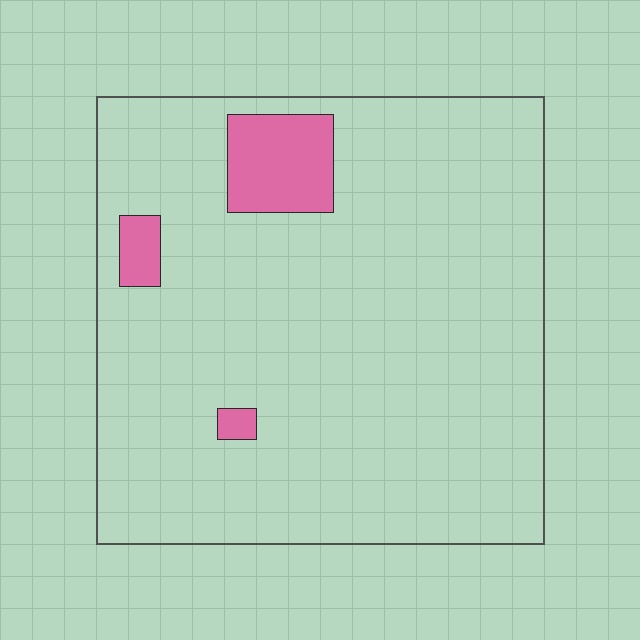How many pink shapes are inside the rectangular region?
3.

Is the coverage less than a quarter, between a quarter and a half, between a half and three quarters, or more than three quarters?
Less than a quarter.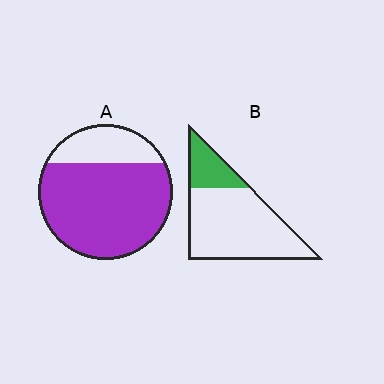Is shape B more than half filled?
No.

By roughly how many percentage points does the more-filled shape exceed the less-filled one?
By roughly 55 percentage points (A over B).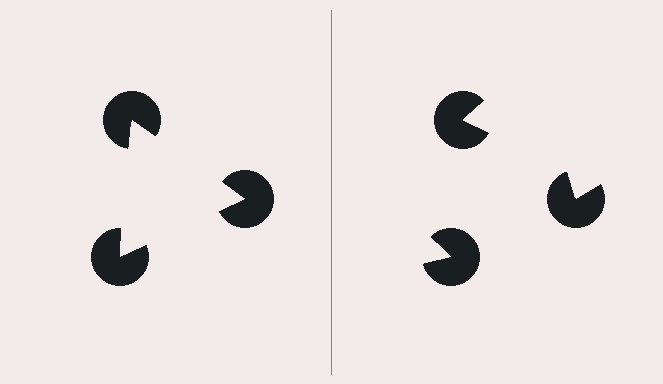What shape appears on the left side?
An illusory triangle.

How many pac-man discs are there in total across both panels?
6 — 3 on each side.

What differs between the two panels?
The pac-man discs are positioned identically on both sides; only the wedge orientations differ. On the left they align to a triangle; on the right they are misaligned.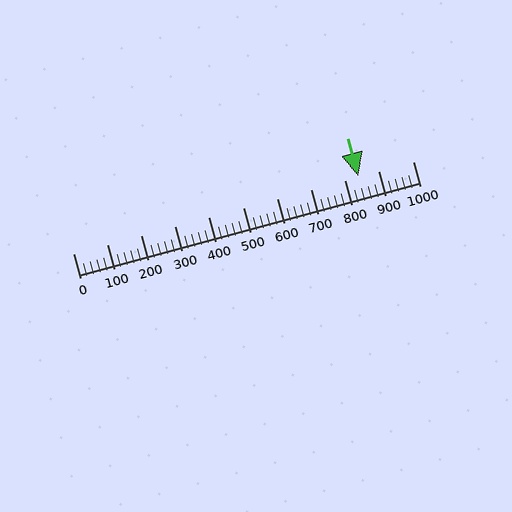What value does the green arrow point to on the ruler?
The green arrow points to approximately 840.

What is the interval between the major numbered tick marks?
The major tick marks are spaced 100 units apart.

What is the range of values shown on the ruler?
The ruler shows values from 0 to 1000.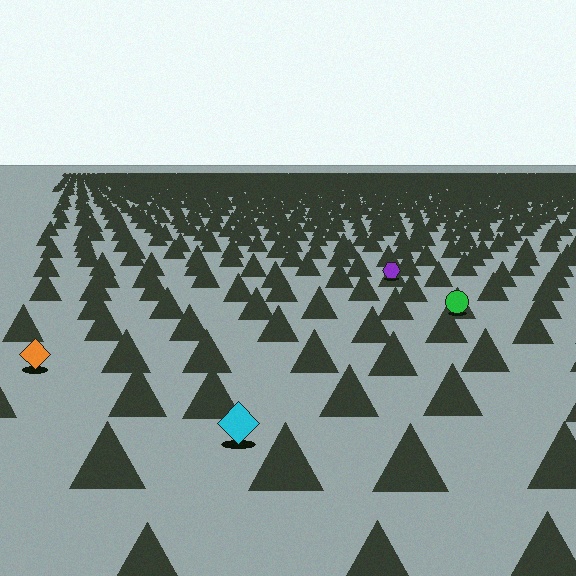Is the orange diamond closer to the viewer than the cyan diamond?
No. The cyan diamond is closer — you can tell from the texture gradient: the ground texture is coarser near it.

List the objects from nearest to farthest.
From nearest to farthest: the cyan diamond, the orange diamond, the green circle, the purple hexagon.